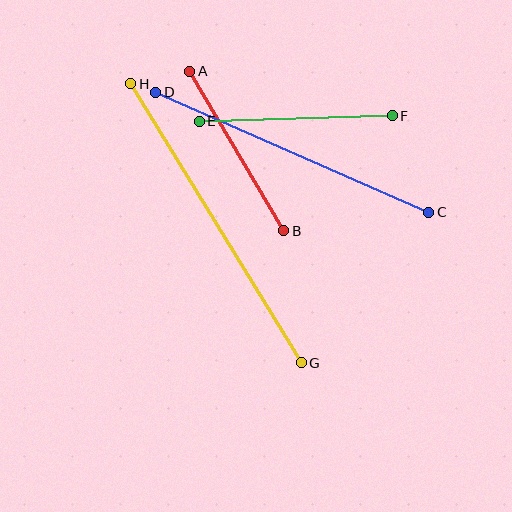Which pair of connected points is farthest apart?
Points G and H are farthest apart.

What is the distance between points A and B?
The distance is approximately 185 pixels.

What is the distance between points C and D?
The distance is approximately 298 pixels.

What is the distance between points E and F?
The distance is approximately 193 pixels.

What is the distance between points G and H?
The distance is approximately 327 pixels.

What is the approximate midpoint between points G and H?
The midpoint is at approximately (216, 223) pixels.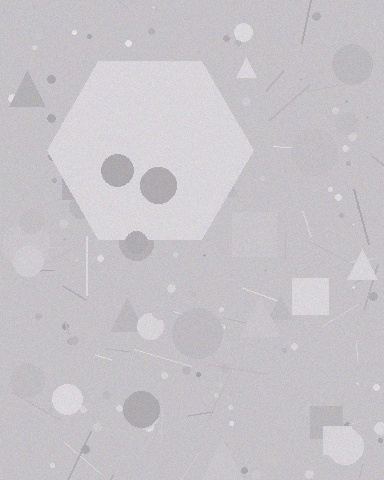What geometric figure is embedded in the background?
A hexagon is embedded in the background.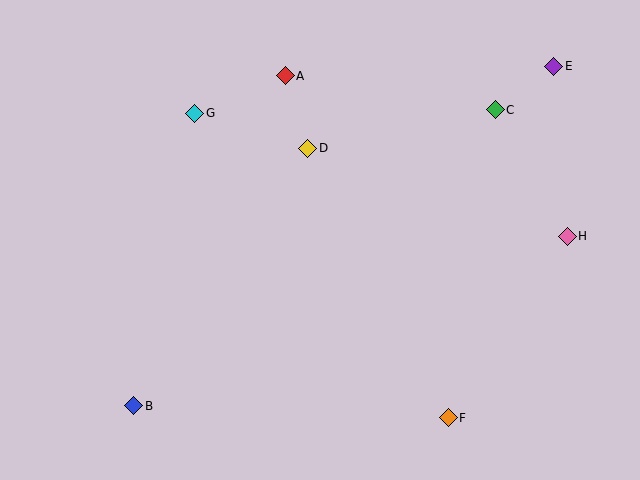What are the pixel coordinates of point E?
Point E is at (554, 66).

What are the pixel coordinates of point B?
Point B is at (134, 406).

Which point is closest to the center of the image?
Point D at (308, 148) is closest to the center.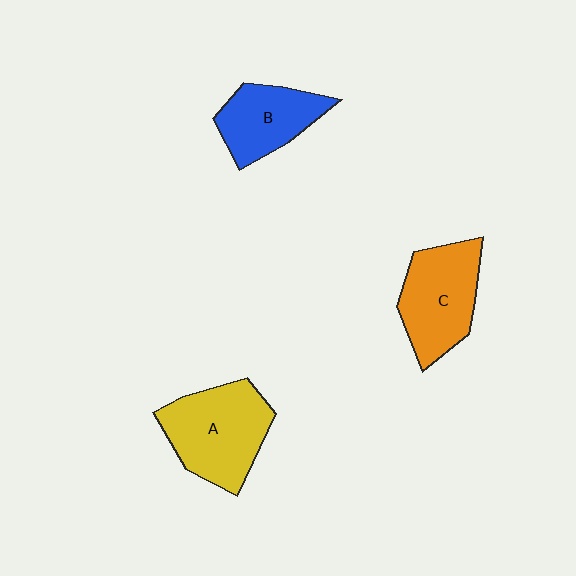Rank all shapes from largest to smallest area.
From largest to smallest: A (yellow), C (orange), B (blue).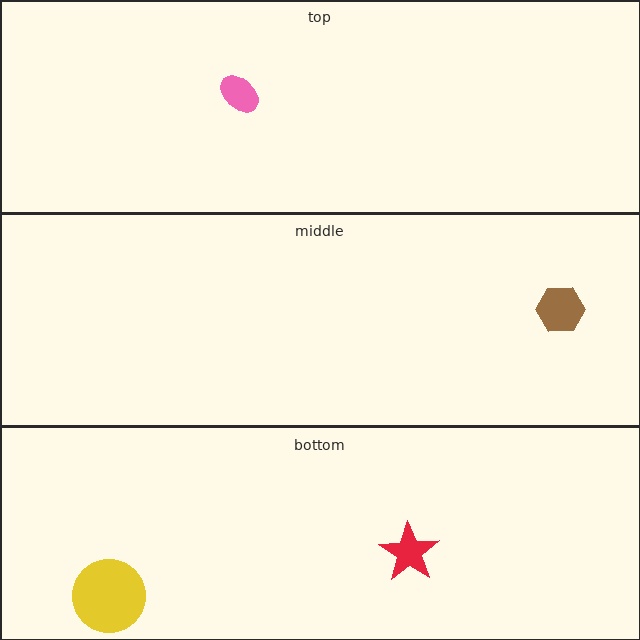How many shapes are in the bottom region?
2.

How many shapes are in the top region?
1.